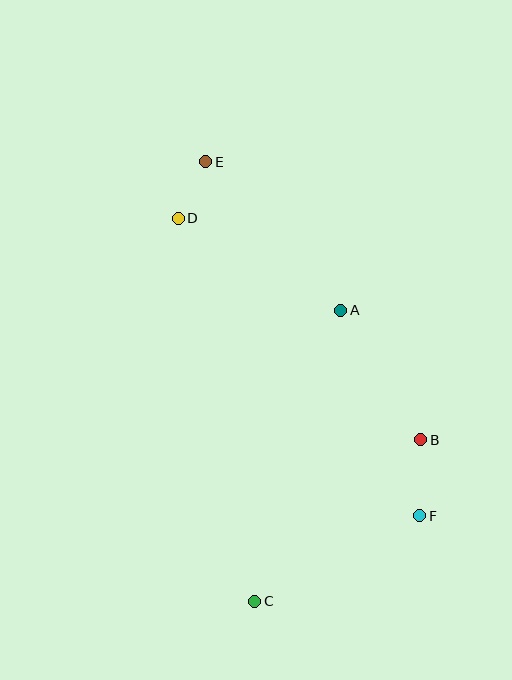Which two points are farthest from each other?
Points C and E are farthest from each other.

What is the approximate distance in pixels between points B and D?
The distance between B and D is approximately 329 pixels.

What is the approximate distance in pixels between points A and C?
The distance between A and C is approximately 303 pixels.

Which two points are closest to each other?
Points D and E are closest to each other.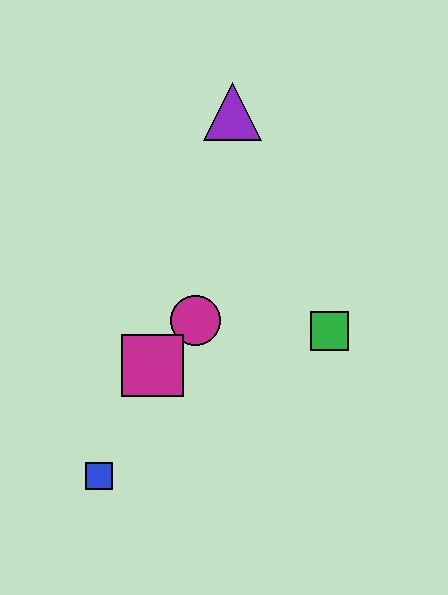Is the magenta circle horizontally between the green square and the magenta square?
Yes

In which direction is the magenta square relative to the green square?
The magenta square is to the left of the green square.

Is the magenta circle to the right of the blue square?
Yes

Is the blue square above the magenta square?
No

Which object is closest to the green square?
The magenta circle is closest to the green square.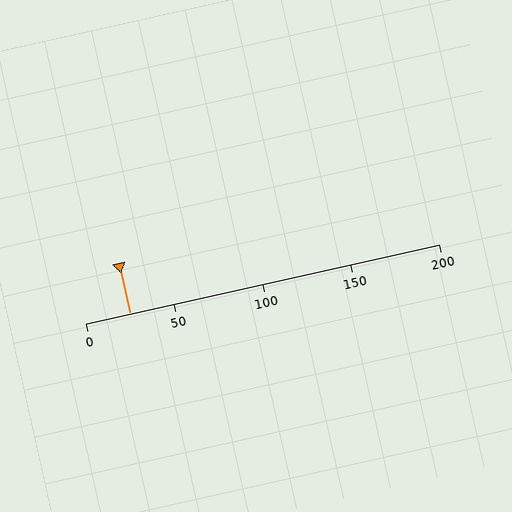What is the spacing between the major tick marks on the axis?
The major ticks are spaced 50 apart.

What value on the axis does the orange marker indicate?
The marker indicates approximately 25.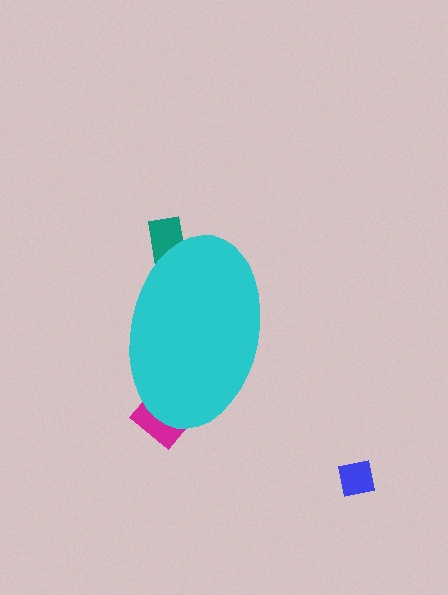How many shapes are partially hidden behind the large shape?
2 shapes are partially hidden.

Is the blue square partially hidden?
No, the blue square is fully visible.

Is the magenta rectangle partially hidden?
Yes, the magenta rectangle is partially hidden behind the cyan ellipse.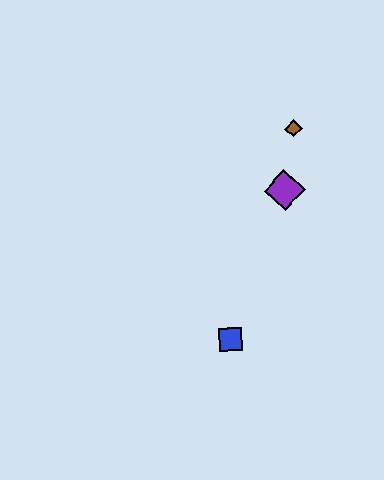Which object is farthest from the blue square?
The brown diamond is farthest from the blue square.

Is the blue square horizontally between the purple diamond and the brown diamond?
No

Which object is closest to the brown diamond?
The purple diamond is closest to the brown diamond.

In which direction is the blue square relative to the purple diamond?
The blue square is below the purple diamond.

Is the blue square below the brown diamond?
Yes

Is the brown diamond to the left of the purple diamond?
No